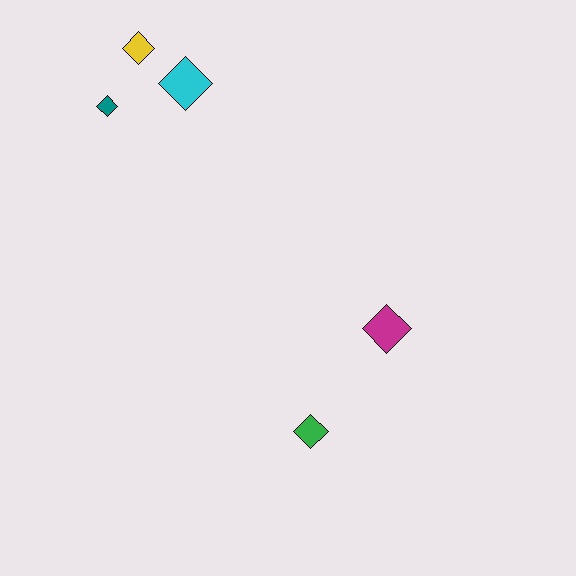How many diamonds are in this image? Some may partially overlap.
There are 5 diamonds.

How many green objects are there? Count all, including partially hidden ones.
There is 1 green object.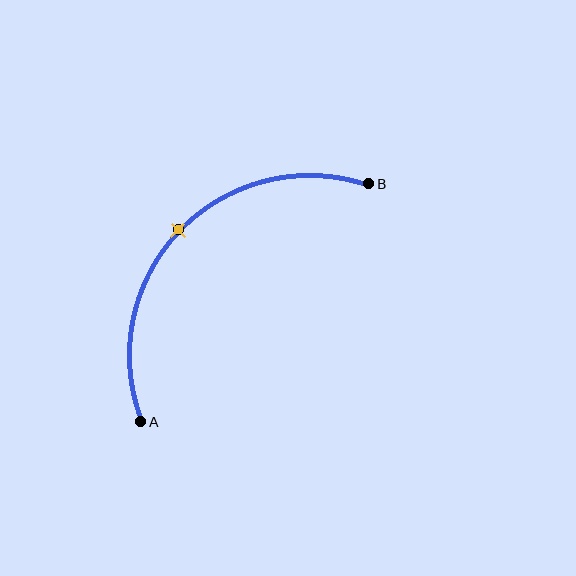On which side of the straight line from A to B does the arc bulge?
The arc bulges above and to the left of the straight line connecting A and B.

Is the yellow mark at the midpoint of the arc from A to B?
Yes. The yellow mark lies on the arc at equal arc-length from both A and B — it is the arc midpoint.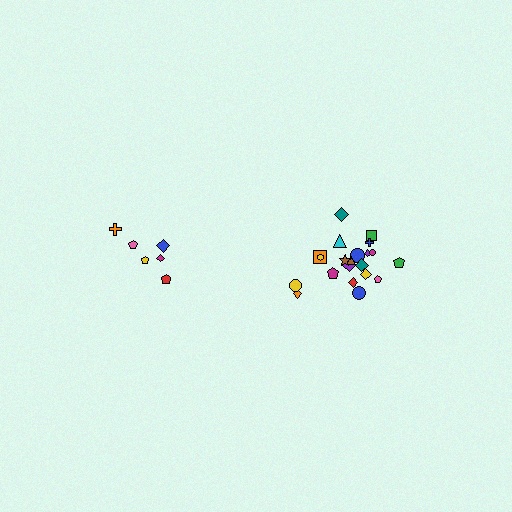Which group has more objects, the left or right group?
The right group.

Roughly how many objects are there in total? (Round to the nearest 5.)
Roughly 30 objects in total.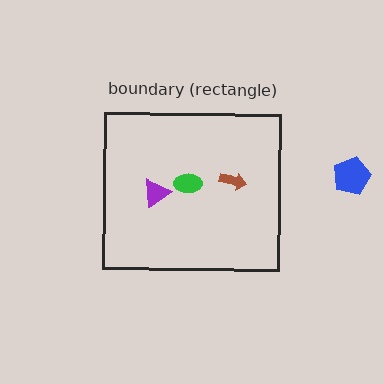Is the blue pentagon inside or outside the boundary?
Outside.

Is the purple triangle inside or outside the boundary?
Inside.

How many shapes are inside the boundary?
3 inside, 1 outside.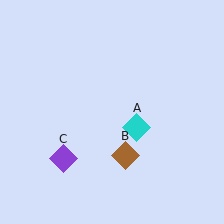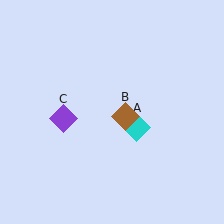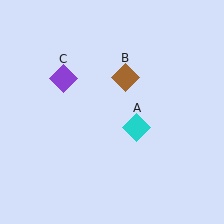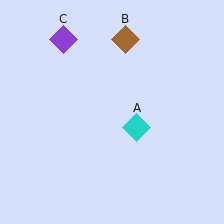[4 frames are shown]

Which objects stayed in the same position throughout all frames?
Cyan diamond (object A) remained stationary.